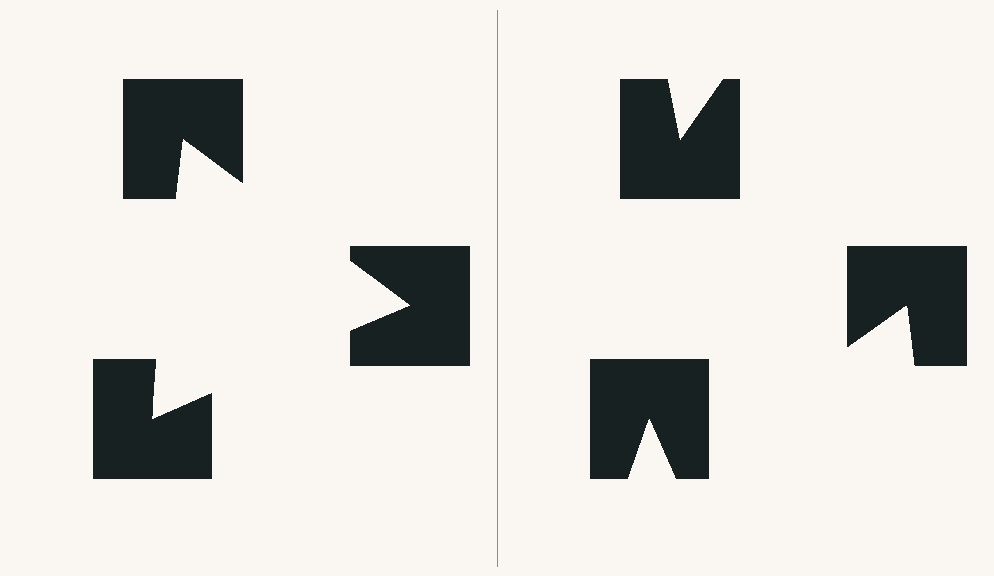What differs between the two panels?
The notched squares are positioned identically on both sides; only the wedge orientations differ. On the left they align to a triangle; on the right they are misaligned.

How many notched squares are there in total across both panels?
6 — 3 on each side.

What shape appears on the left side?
An illusory triangle.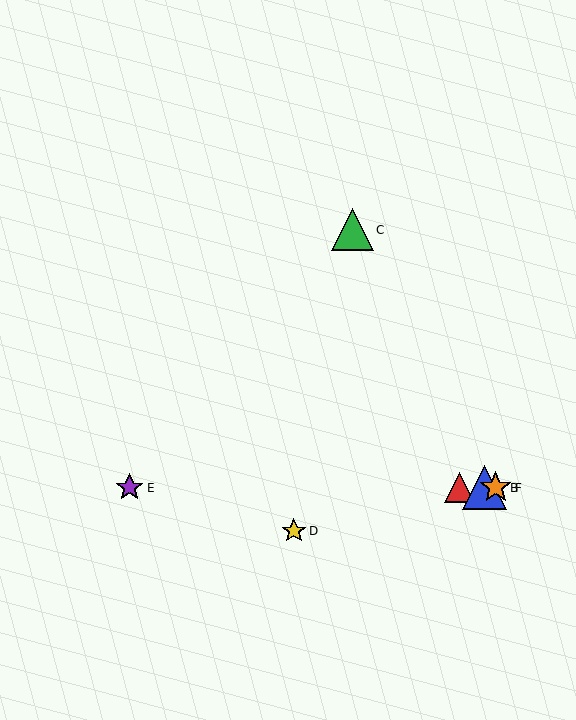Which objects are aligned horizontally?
Objects A, B, E, F are aligned horizontally.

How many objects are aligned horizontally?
4 objects (A, B, E, F) are aligned horizontally.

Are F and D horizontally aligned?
No, F is at y≈488 and D is at y≈531.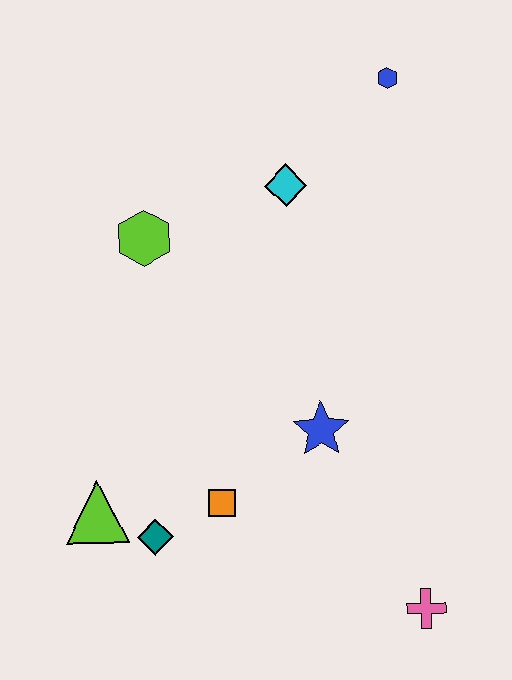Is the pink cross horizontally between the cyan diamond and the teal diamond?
No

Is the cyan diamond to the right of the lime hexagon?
Yes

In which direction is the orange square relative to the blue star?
The orange square is to the left of the blue star.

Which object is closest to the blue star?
The orange square is closest to the blue star.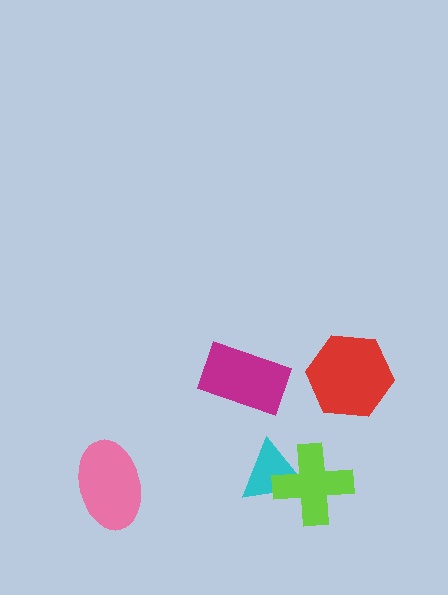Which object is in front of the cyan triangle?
The lime cross is in front of the cyan triangle.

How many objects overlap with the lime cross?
1 object overlaps with the lime cross.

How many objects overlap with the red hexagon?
0 objects overlap with the red hexagon.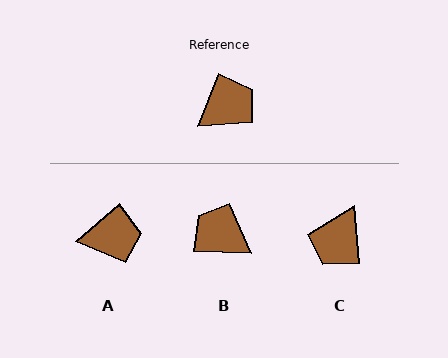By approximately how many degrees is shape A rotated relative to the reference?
Approximately 28 degrees clockwise.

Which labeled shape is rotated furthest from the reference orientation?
C, about 153 degrees away.